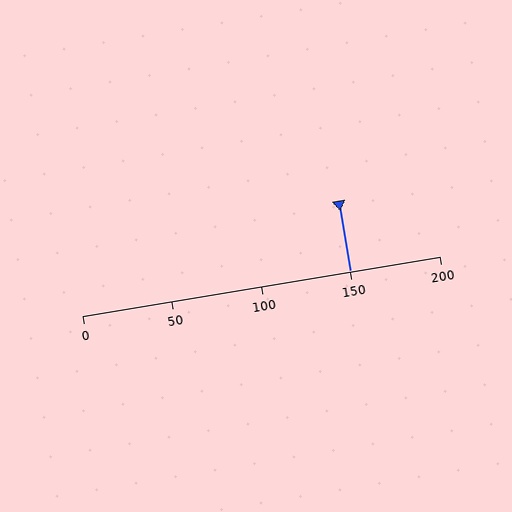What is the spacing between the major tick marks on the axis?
The major ticks are spaced 50 apart.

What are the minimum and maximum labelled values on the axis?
The axis runs from 0 to 200.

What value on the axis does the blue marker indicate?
The marker indicates approximately 150.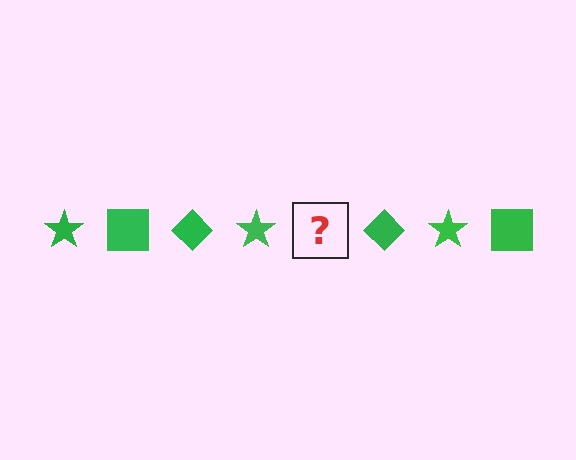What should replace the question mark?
The question mark should be replaced with a green square.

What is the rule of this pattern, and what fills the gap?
The rule is that the pattern cycles through star, square, diamond shapes in green. The gap should be filled with a green square.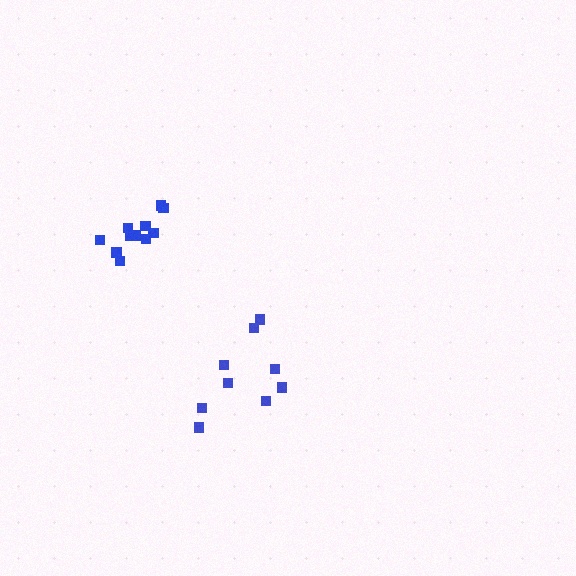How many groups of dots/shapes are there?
There are 2 groups.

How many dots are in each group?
Group 1: 9 dots, Group 2: 12 dots (21 total).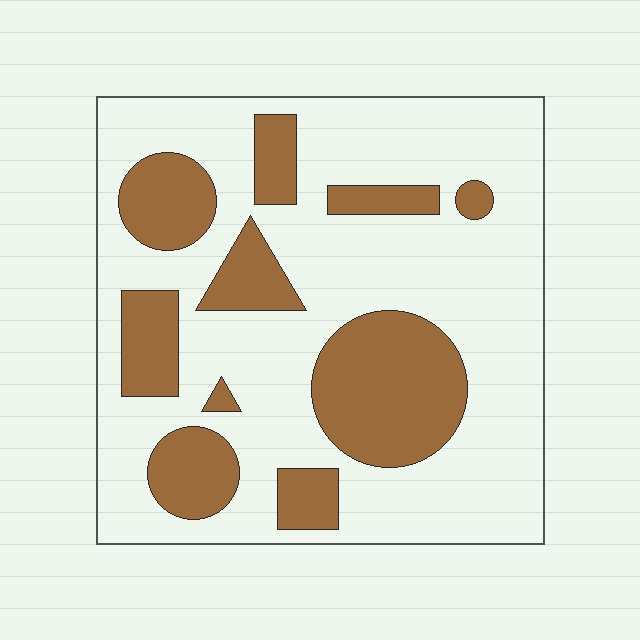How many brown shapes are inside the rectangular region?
10.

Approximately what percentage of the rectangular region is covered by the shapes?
Approximately 30%.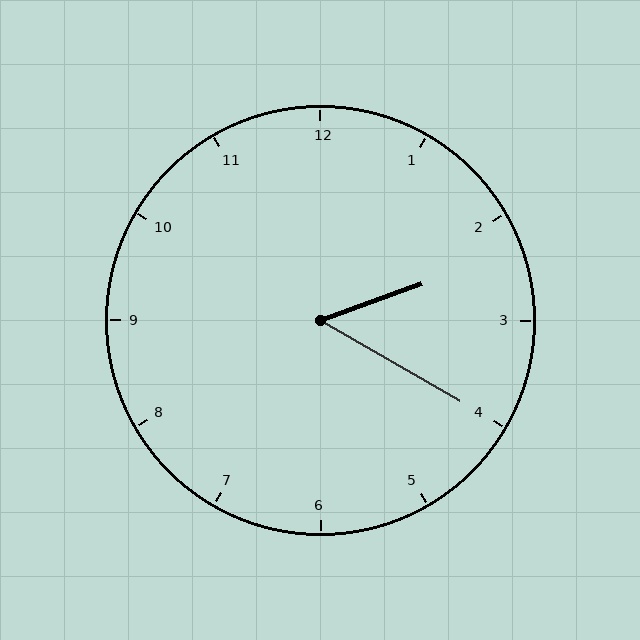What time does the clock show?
2:20.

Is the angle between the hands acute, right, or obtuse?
It is acute.